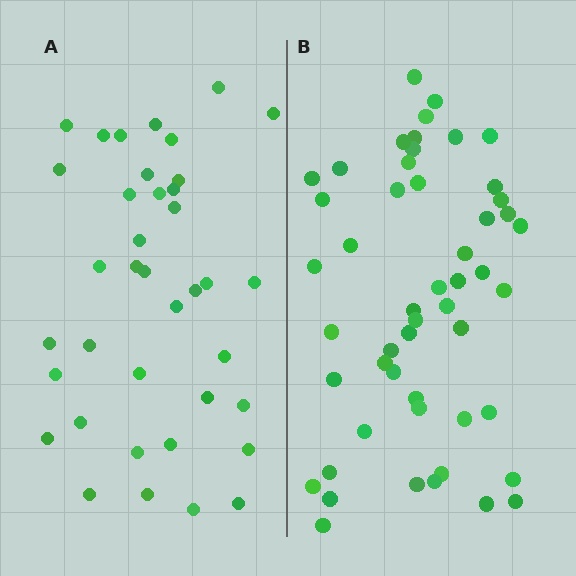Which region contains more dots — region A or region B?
Region B (the right region) has more dots.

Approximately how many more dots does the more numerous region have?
Region B has approximately 15 more dots than region A.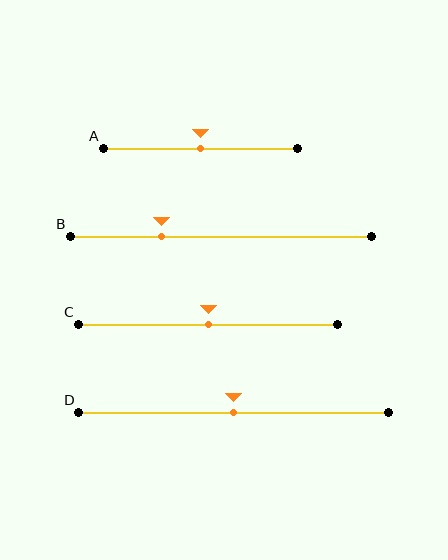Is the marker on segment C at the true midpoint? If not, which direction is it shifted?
Yes, the marker on segment C is at the true midpoint.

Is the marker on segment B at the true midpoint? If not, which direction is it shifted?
No, the marker on segment B is shifted to the left by about 20% of the segment length.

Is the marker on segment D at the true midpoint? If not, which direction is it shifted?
Yes, the marker on segment D is at the true midpoint.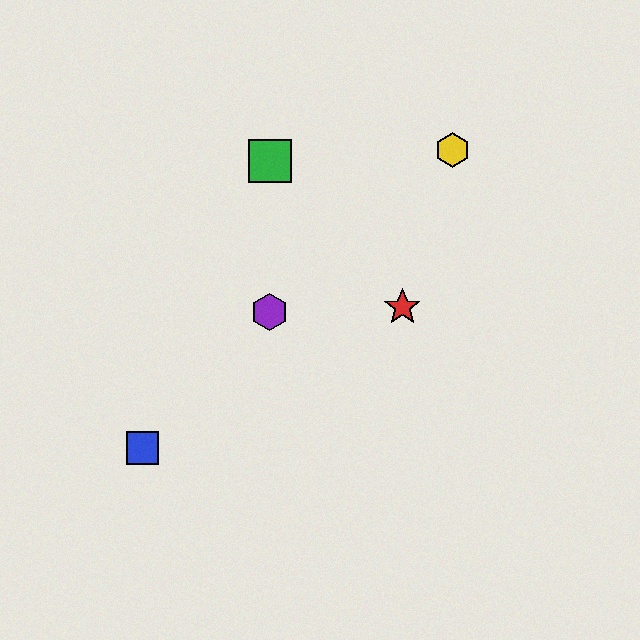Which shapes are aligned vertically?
The green square, the purple hexagon are aligned vertically.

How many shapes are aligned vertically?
2 shapes (the green square, the purple hexagon) are aligned vertically.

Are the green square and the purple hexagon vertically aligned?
Yes, both are at x≈270.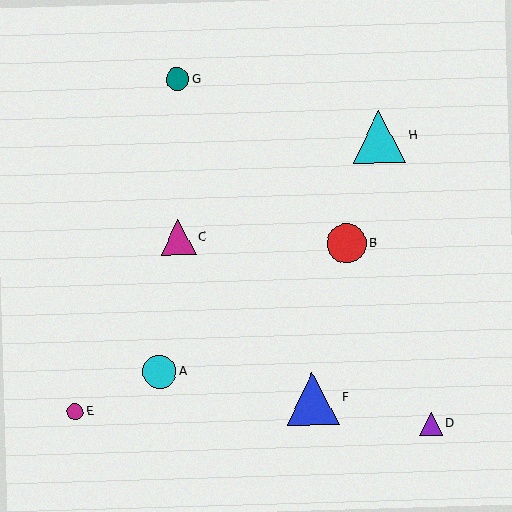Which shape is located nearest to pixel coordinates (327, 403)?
The blue triangle (labeled F) at (313, 399) is nearest to that location.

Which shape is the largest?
The blue triangle (labeled F) is the largest.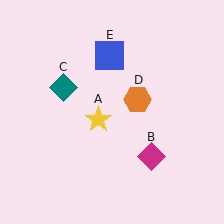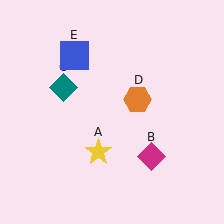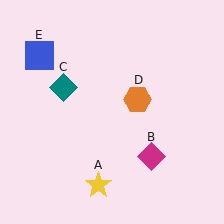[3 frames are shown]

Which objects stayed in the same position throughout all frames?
Magenta diamond (object B) and teal diamond (object C) and orange hexagon (object D) remained stationary.